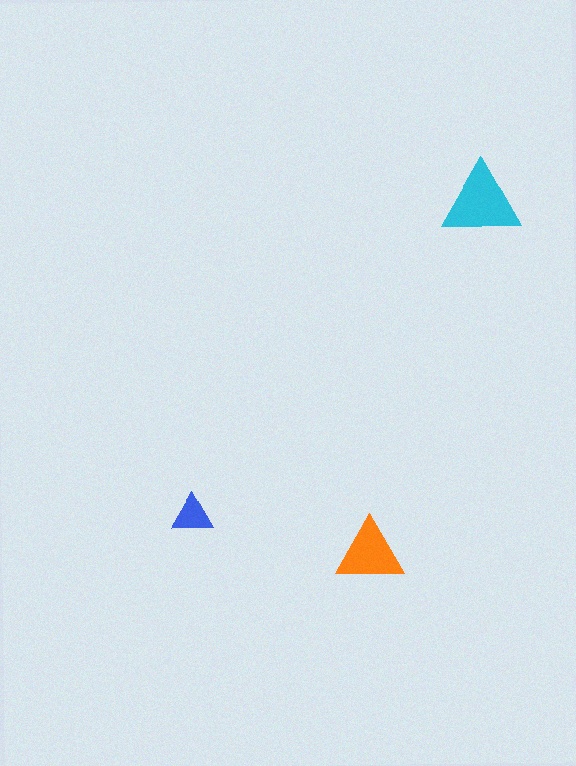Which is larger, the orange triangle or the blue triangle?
The orange one.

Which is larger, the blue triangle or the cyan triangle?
The cyan one.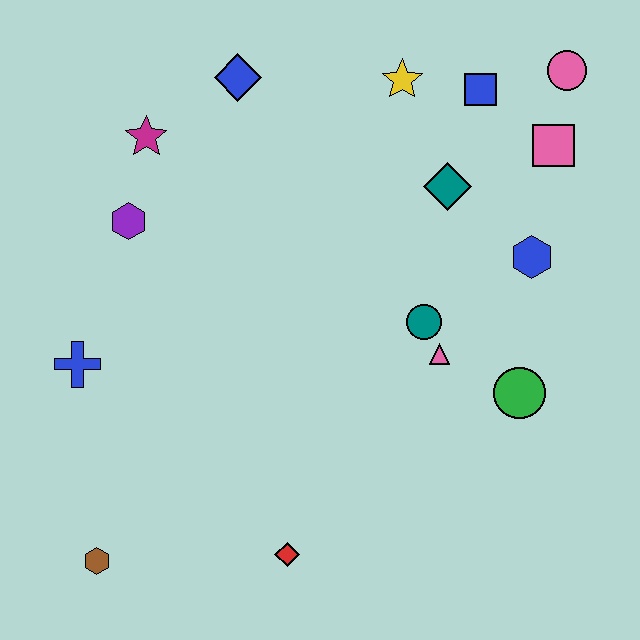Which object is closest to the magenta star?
The purple hexagon is closest to the magenta star.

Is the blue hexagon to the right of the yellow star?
Yes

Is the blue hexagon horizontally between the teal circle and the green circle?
No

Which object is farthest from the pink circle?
The brown hexagon is farthest from the pink circle.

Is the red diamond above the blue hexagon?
No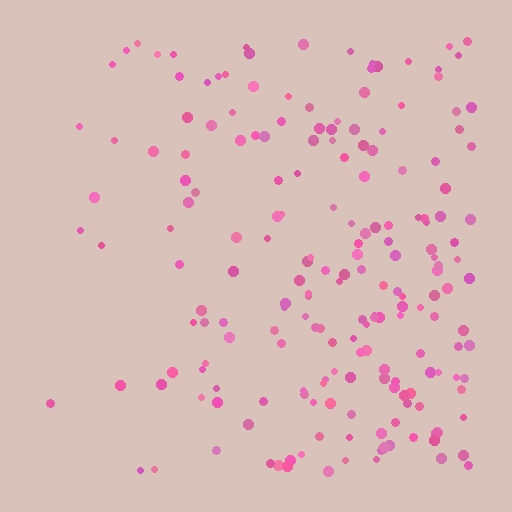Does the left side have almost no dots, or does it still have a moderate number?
Still a moderate number, just noticeably fewer than the right.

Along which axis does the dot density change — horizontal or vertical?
Horizontal.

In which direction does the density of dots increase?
From left to right, with the right side densest.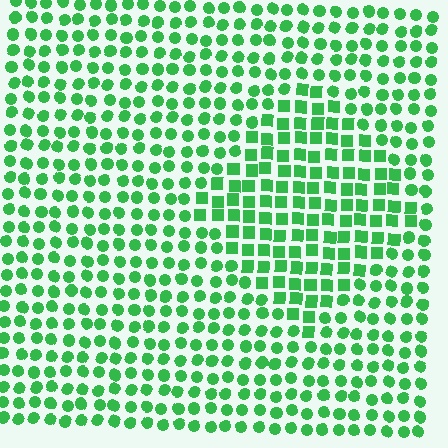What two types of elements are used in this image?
The image uses squares inside the diamond region and circles outside it.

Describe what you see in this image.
The image is filled with small green elements arranged in a uniform grid. A diamond-shaped region contains squares, while the surrounding area contains circles. The boundary is defined purely by the change in element shape.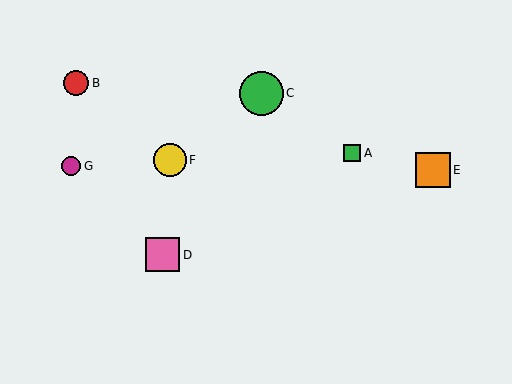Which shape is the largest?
The green circle (labeled C) is the largest.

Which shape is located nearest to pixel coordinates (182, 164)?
The yellow circle (labeled F) at (170, 160) is nearest to that location.